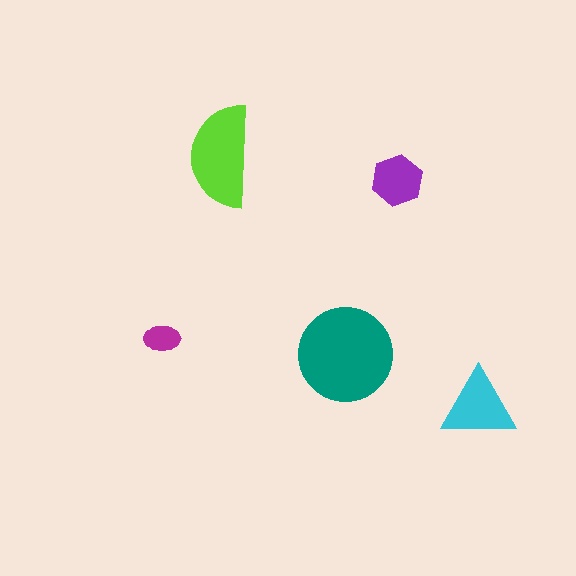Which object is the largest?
The teal circle.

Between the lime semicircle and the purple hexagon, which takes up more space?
The lime semicircle.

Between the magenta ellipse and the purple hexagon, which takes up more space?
The purple hexagon.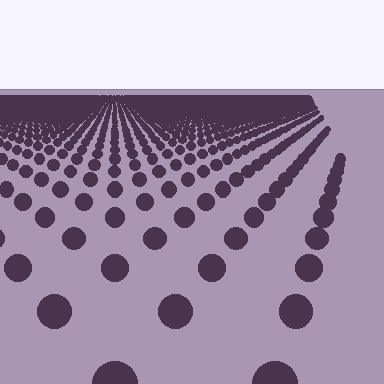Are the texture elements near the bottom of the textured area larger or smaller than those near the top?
Larger. Near the bottom, elements are closer to the viewer and appear at a bigger on-screen size.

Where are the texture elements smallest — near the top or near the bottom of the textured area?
Near the top.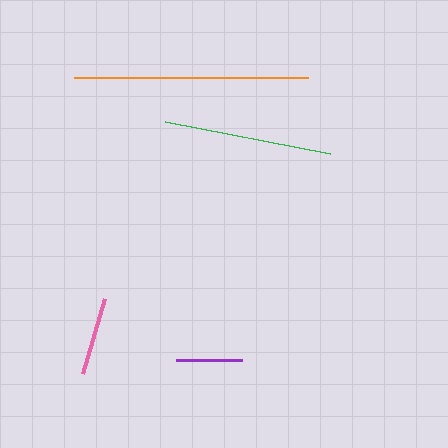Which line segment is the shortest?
The purple line is the shortest at approximately 67 pixels.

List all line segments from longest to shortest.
From longest to shortest: orange, green, pink, purple.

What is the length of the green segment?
The green segment is approximately 168 pixels long.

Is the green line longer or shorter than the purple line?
The green line is longer than the purple line.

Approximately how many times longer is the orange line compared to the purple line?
The orange line is approximately 3.5 times the length of the purple line.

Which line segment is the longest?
The orange line is the longest at approximately 233 pixels.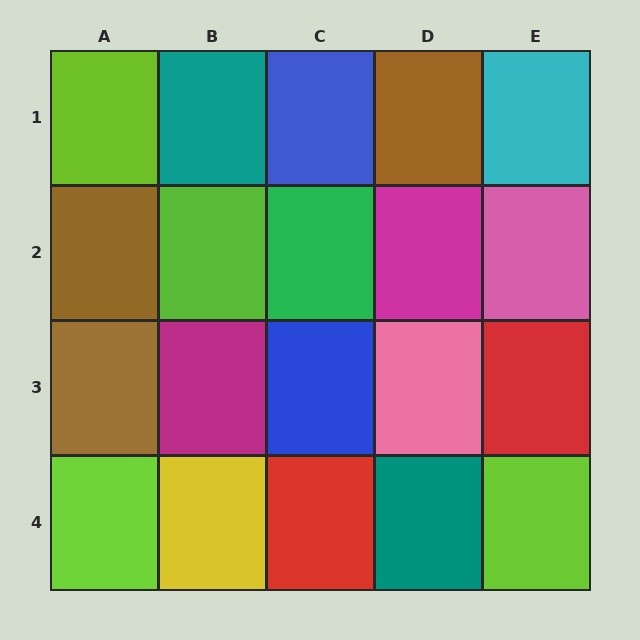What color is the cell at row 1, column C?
Blue.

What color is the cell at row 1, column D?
Brown.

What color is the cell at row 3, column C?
Blue.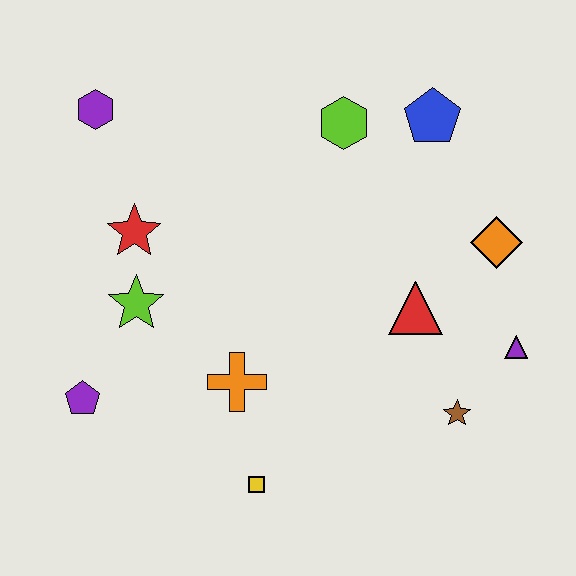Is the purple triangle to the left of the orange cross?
No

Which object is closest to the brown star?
The purple triangle is closest to the brown star.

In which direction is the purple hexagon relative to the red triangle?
The purple hexagon is to the left of the red triangle.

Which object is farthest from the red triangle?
The purple hexagon is farthest from the red triangle.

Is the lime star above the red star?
No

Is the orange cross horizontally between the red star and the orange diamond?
Yes